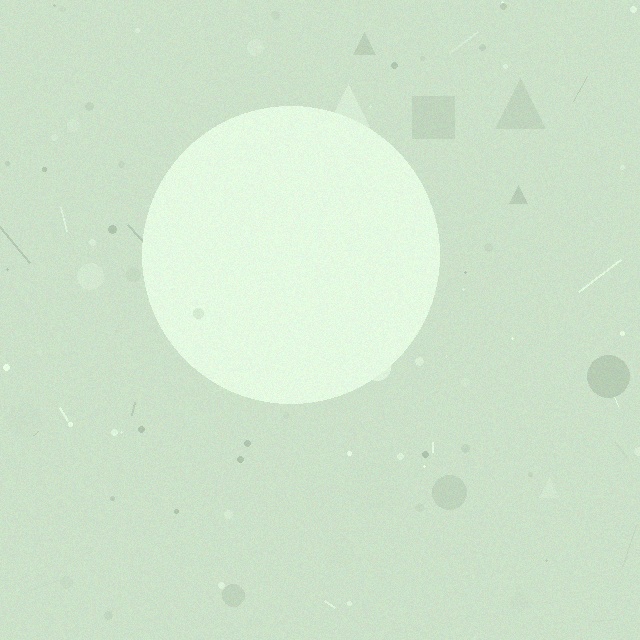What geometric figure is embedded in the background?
A circle is embedded in the background.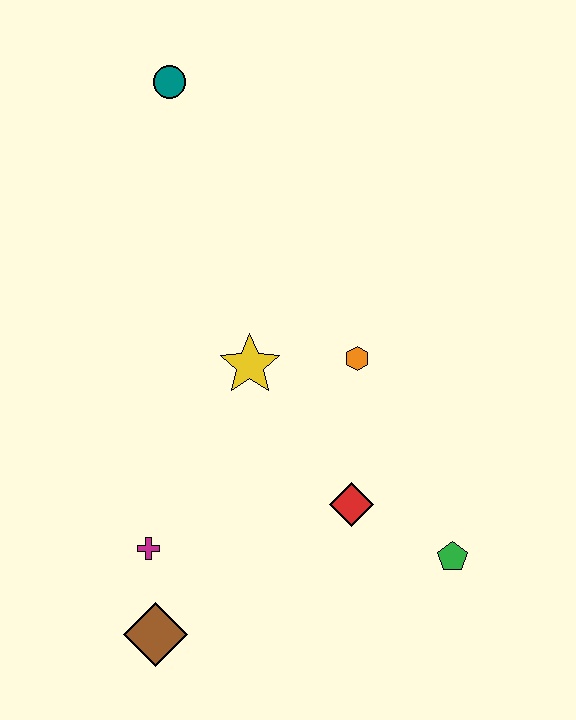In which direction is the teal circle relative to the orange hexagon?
The teal circle is above the orange hexagon.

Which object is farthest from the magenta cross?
The teal circle is farthest from the magenta cross.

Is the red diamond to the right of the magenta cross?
Yes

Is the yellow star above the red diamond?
Yes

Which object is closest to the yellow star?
The orange hexagon is closest to the yellow star.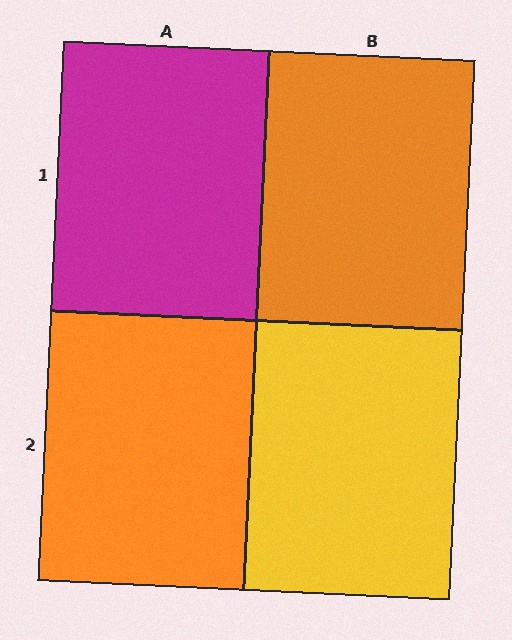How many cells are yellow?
1 cell is yellow.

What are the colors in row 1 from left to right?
Magenta, orange.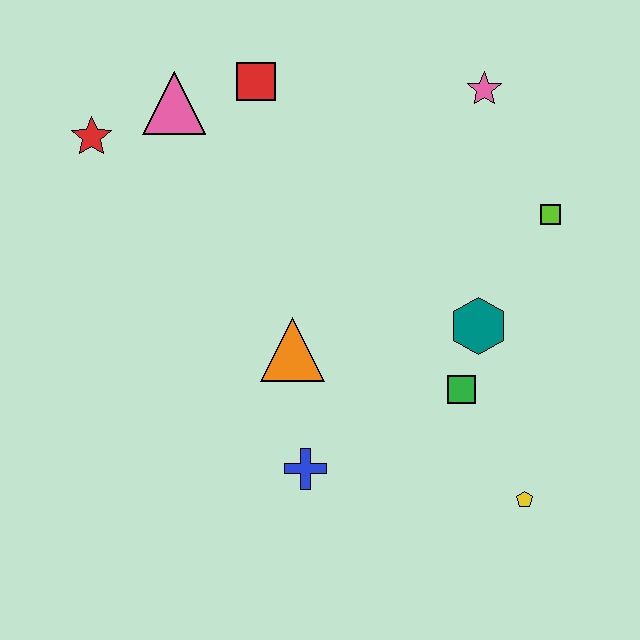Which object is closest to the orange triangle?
The blue cross is closest to the orange triangle.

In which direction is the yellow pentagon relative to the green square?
The yellow pentagon is below the green square.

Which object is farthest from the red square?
The yellow pentagon is farthest from the red square.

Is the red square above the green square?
Yes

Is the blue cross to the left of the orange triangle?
No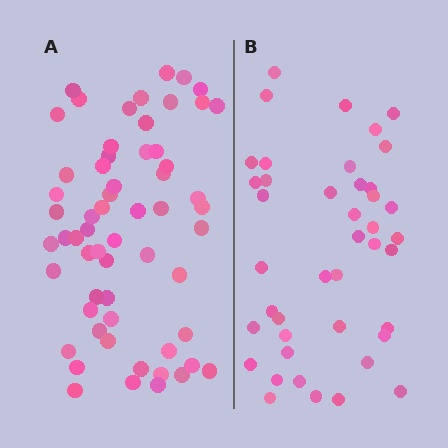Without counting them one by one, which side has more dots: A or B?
Region A (the left region) has more dots.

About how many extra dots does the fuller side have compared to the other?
Region A has approximately 20 more dots than region B.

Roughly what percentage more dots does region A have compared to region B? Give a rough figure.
About 45% more.